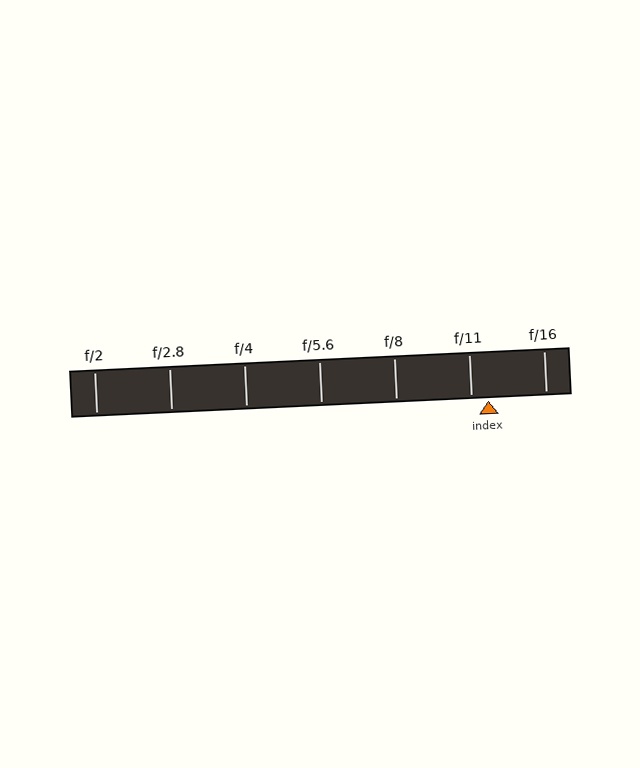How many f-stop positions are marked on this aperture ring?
There are 7 f-stop positions marked.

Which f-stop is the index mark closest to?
The index mark is closest to f/11.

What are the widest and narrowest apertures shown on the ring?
The widest aperture shown is f/2 and the narrowest is f/16.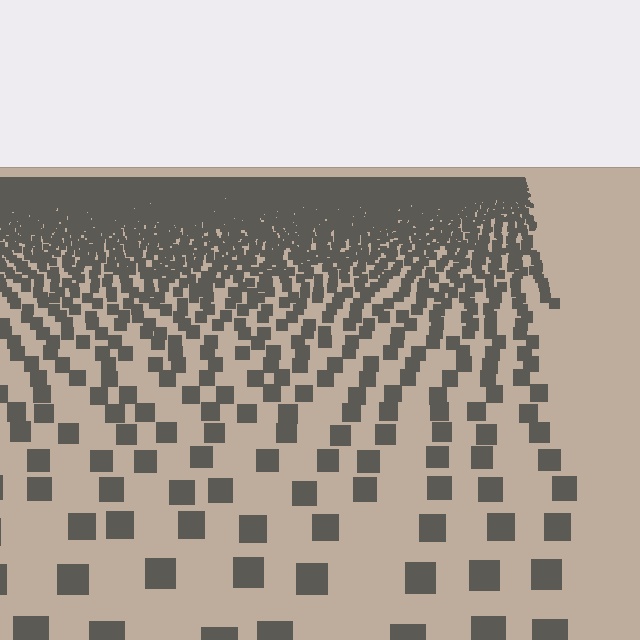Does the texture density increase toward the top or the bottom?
Density increases toward the top.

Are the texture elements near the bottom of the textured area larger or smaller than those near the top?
Larger. Near the bottom, elements are closer to the viewer and appear at a bigger on-screen size.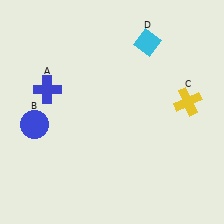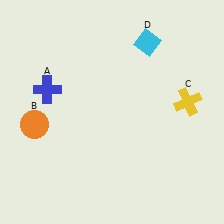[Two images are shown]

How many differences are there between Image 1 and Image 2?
There is 1 difference between the two images.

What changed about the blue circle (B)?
In Image 1, B is blue. In Image 2, it changed to orange.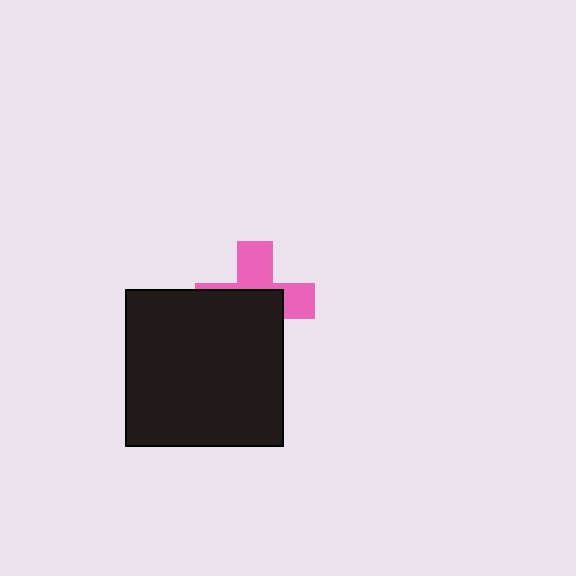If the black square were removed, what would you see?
You would see the complete pink cross.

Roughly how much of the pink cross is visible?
A small part of it is visible (roughly 43%).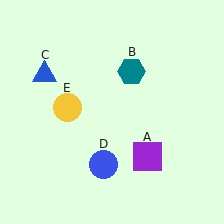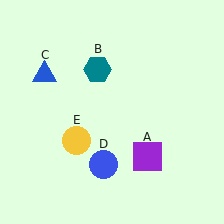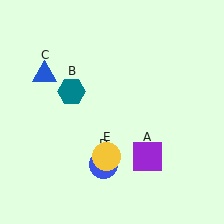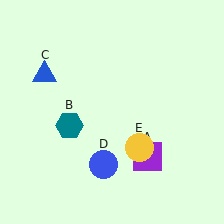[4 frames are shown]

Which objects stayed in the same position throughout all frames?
Purple square (object A) and blue triangle (object C) and blue circle (object D) remained stationary.